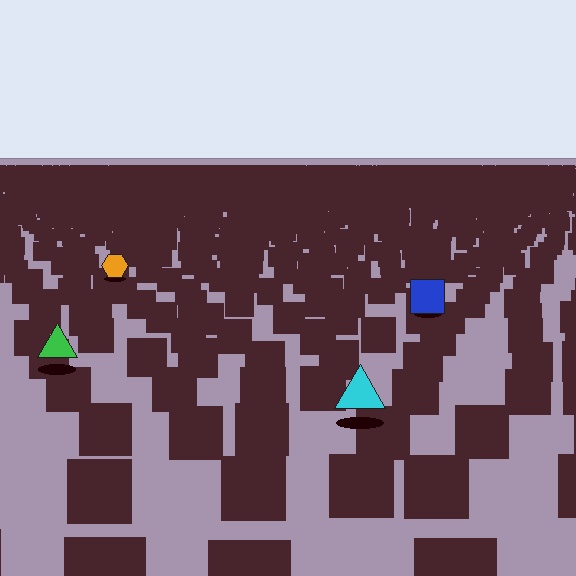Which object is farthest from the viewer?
The orange hexagon is farthest from the viewer. It appears smaller and the ground texture around it is denser.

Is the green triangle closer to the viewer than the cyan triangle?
No. The cyan triangle is closer — you can tell from the texture gradient: the ground texture is coarser near it.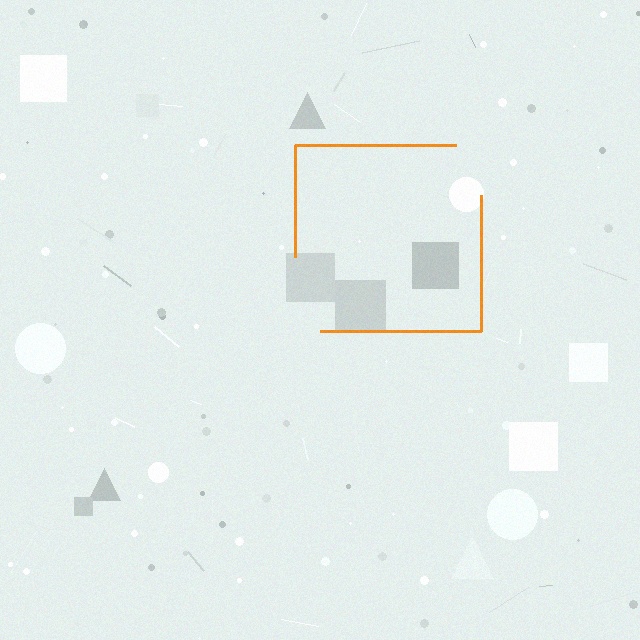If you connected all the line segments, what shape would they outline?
They would outline a square.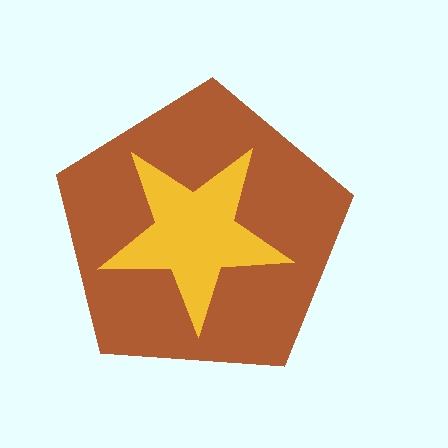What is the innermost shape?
The yellow star.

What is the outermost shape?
The brown pentagon.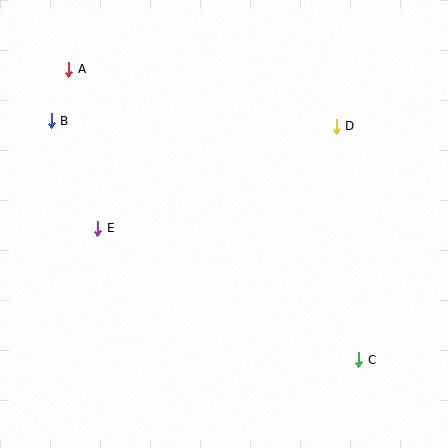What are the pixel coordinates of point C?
Point C is at (359, 360).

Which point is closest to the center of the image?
Point E at (98, 228) is closest to the center.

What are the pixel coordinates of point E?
Point E is at (98, 228).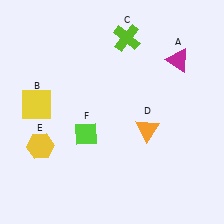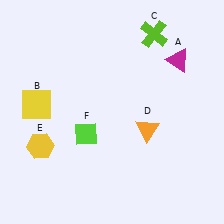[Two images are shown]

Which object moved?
The lime cross (C) moved right.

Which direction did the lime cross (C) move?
The lime cross (C) moved right.